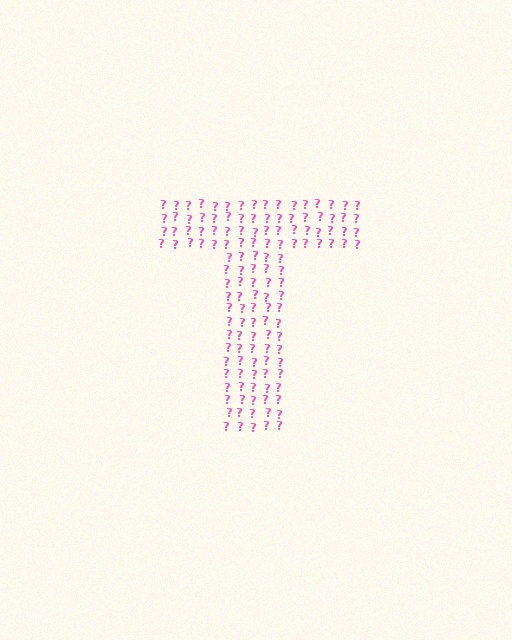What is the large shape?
The large shape is the letter T.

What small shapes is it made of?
It is made of small question marks.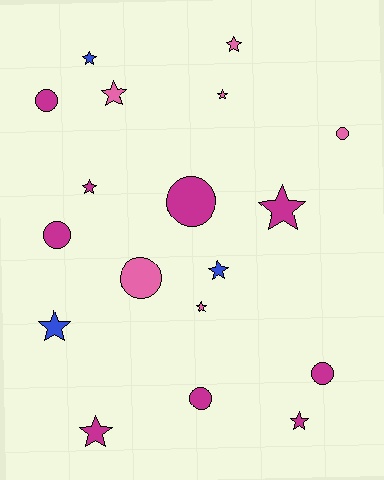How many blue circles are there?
There are no blue circles.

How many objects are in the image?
There are 18 objects.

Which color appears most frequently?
Magenta, with 9 objects.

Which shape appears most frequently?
Star, with 11 objects.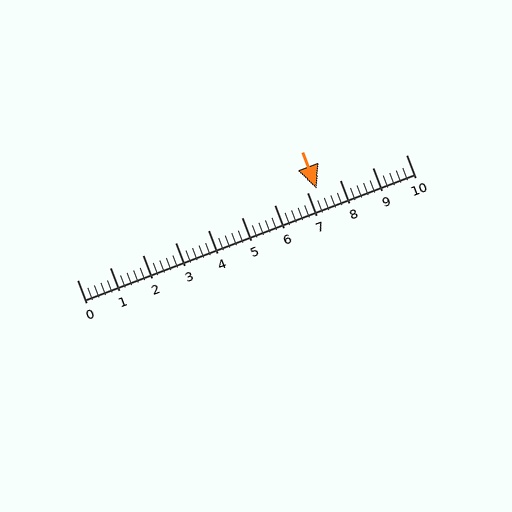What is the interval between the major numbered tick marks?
The major tick marks are spaced 1 units apart.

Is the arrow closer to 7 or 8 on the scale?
The arrow is closer to 7.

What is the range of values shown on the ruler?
The ruler shows values from 0 to 10.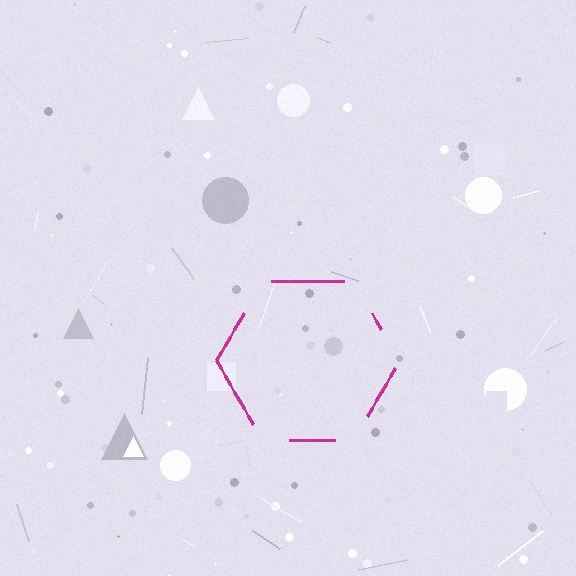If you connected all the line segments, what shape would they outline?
They would outline a hexagon.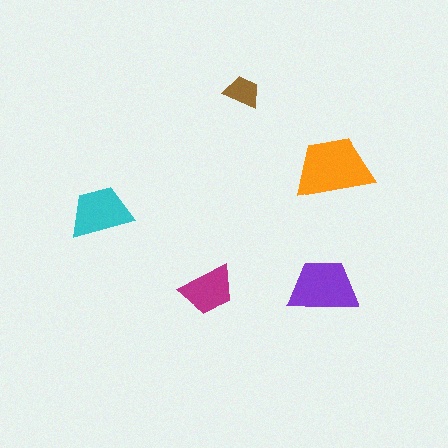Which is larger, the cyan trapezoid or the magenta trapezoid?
The cyan one.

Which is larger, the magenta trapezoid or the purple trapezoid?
The purple one.